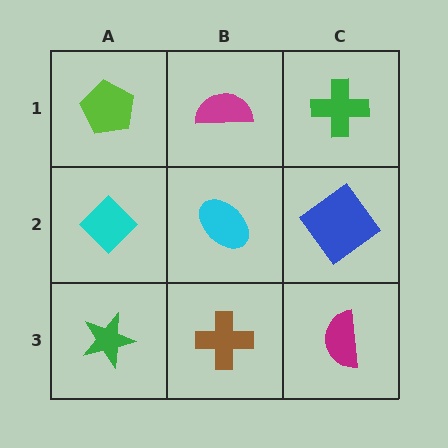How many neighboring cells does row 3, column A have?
2.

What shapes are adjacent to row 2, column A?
A lime pentagon (row 1, column A), a green star (row 3, column A), a cyan ellipse (row 2, column B).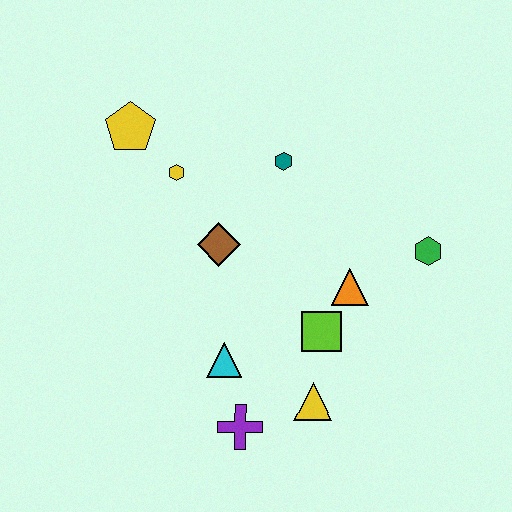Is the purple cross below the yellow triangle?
Yes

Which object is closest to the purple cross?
The cyan triangle is closest to the purple cross.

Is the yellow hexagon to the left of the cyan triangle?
Yes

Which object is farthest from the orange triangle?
The yellow pentagon is farthest from the orange triangle.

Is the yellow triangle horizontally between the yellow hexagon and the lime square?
Yes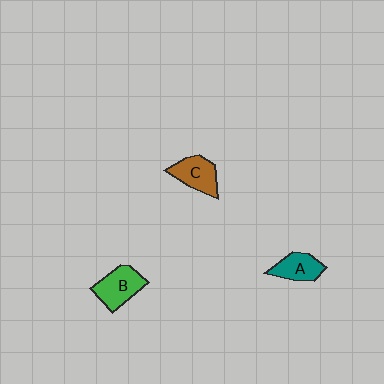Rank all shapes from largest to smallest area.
From largest to smallest: B (green), C (brown), A (teal).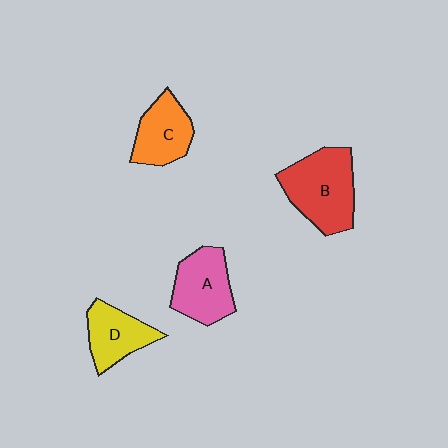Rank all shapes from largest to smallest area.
From largest to smallest: B (red), A (pink), C (orange), D (yellow).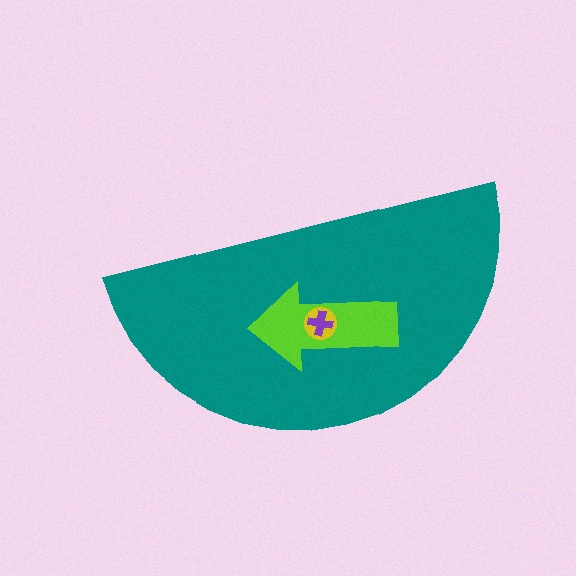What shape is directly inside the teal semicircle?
The lime arrow.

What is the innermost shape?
The purple cross.